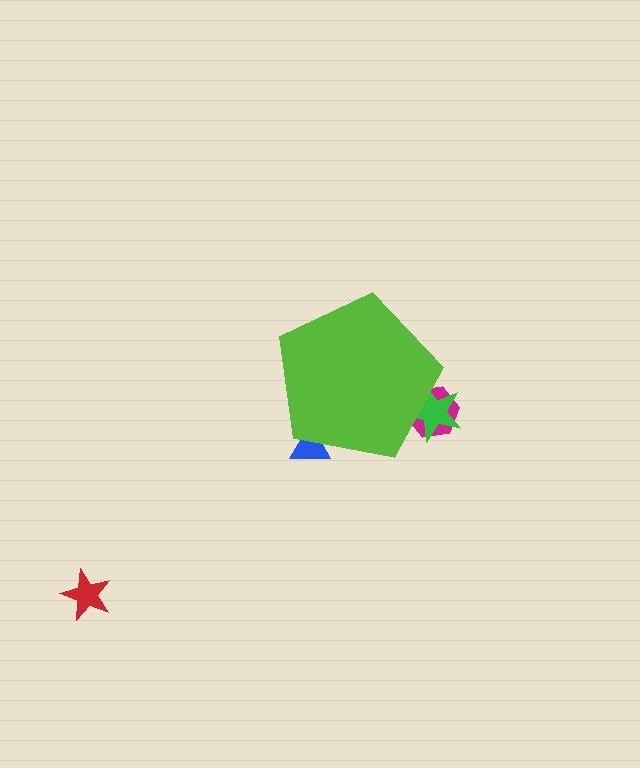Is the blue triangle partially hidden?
Yes, the blue triangle is partially hidden behind the lime pentagon.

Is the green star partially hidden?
Yes, the green star is partially hidden behind the lime pentagon.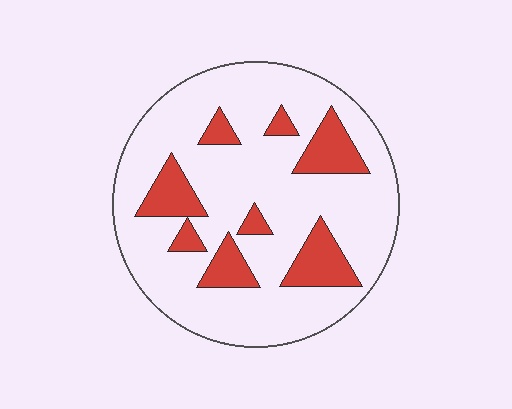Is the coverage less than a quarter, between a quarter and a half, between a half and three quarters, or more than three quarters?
Less than a quarter.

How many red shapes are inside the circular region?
8.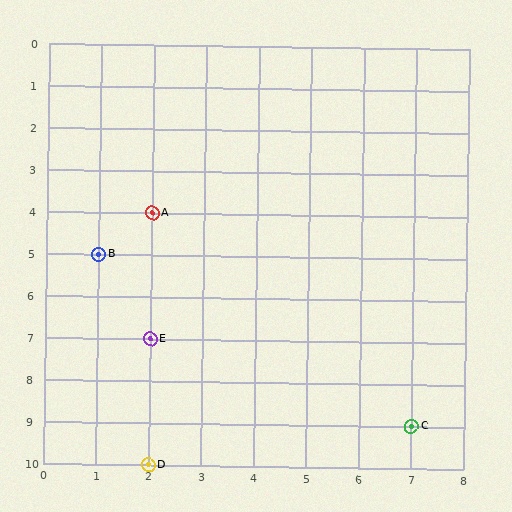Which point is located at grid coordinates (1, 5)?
Point B is at (1, 5).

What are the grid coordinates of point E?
Point E is at grid coordinates (2, 7).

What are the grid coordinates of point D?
Point D is at grid coordinates (2, 10).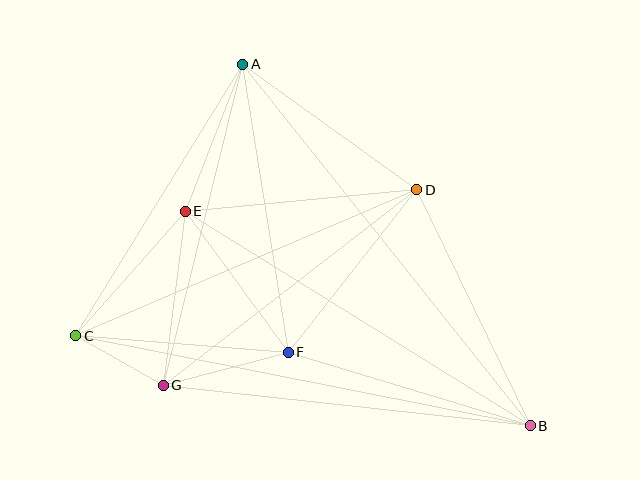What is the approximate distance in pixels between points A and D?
The distance between A and D is approximately 214 pixels.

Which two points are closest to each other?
Points C and G are closest to each other.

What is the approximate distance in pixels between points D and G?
The distance between D and G is approximately 320 pixels.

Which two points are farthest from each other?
Points B and C are farthest from each other.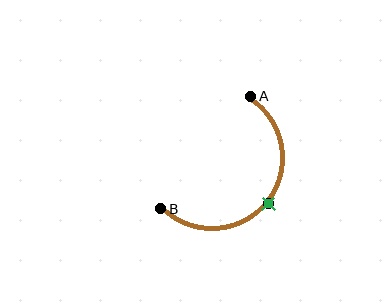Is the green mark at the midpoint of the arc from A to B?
Yes. The green mark lies on the arc at equal arc-length from both A and B — it is the arc midpoint.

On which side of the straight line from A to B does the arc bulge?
The arc bulges below and to the right of the straight line connecting A and B.